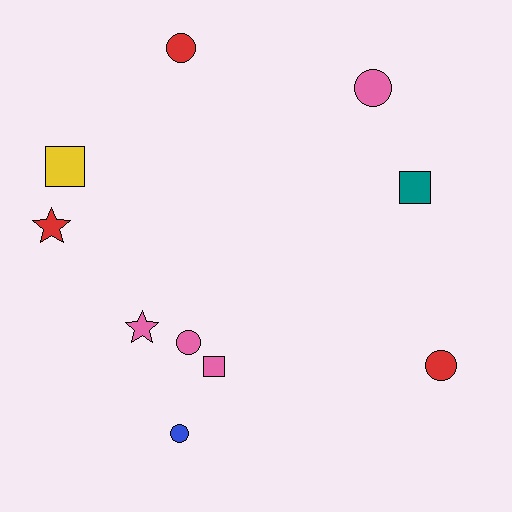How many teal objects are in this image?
There is 1 teal object.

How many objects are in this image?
There are 10 objects.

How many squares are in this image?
There are 3 squares.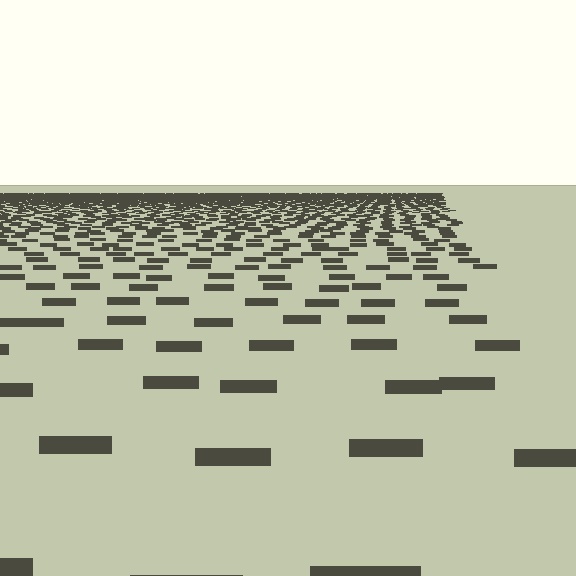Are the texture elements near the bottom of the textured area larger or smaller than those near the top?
Larger. Near the bottom, elements are closer to the viewer and appear at a bigger on-screen size.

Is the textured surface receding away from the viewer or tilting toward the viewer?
The surface is receding away from the viewer. Texture elements get smaller and denser toward the top.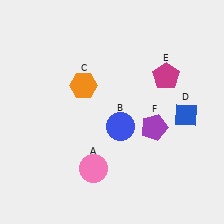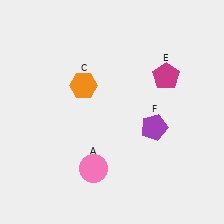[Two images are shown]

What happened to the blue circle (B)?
The blue circle (B) was removed in Image 2. It was in the bottom-right area of Image 1.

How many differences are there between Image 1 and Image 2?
There are 2 differences between the two images.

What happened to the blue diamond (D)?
The blue diamond (D) was removed in Image 2. It was in the bottom-right area of Image 1.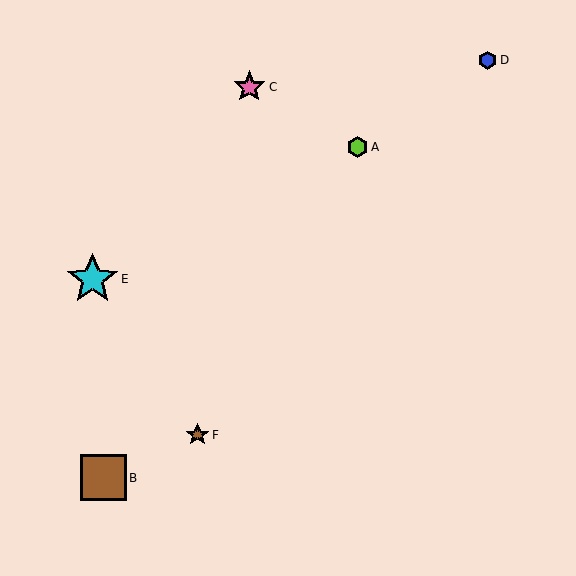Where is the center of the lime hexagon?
The center of the lime hexagon is at (358, 147).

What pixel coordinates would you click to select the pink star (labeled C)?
Click at (249, 87) to select the pink star C.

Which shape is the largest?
The cyan star (labeled E) is the largest.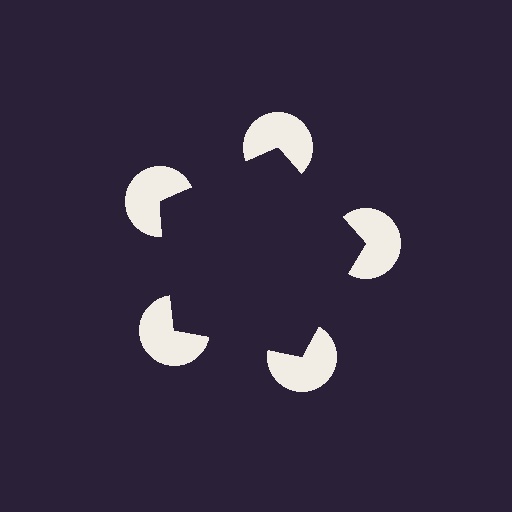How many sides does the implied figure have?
5 sides.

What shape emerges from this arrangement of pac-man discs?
An illusory pentagon — its edges are inferred from the aligned wedge cuts in the pac-man discs, not physically drawn.